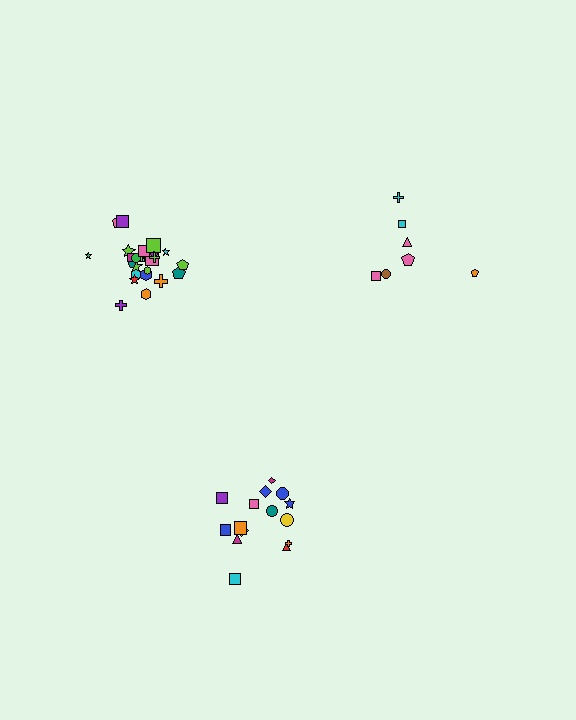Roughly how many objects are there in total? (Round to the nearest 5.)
Roughly 45 objects in total.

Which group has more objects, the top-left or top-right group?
The top-left group.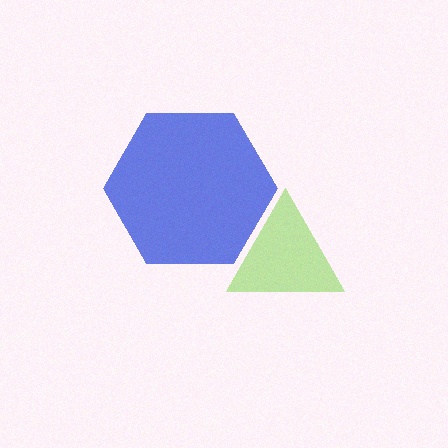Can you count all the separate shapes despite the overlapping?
Yes, there are 2 separate shapes.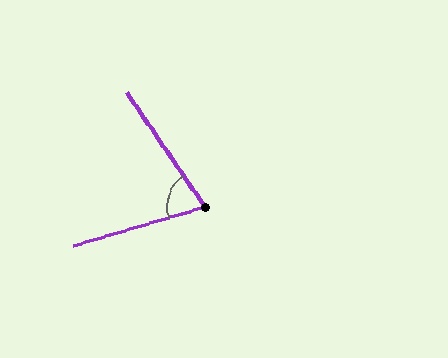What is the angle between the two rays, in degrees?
Approximately 72 degrees.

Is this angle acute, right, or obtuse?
It is acute.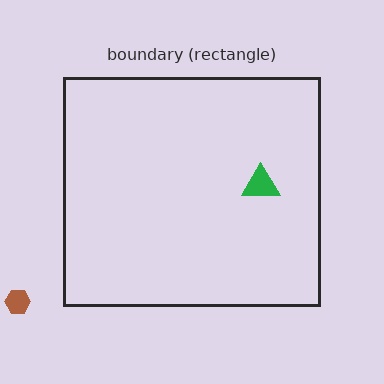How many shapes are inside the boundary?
1 inside, 1 outside.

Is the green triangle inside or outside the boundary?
Inside.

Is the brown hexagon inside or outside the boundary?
Outside.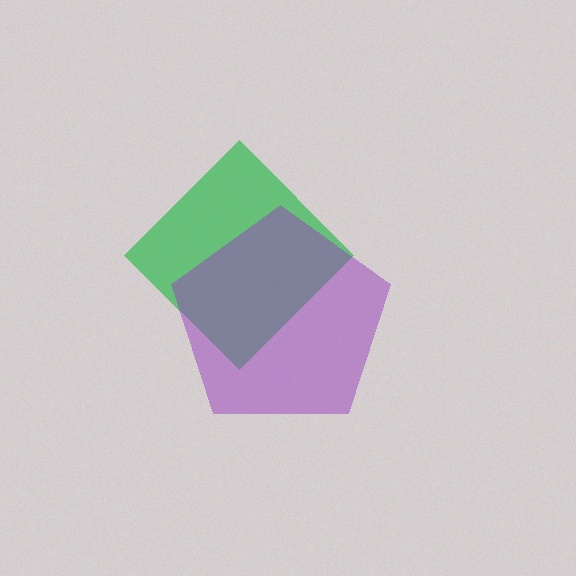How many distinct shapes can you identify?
There are 2 distinct shapes: a green diamond, a purple pentagon.